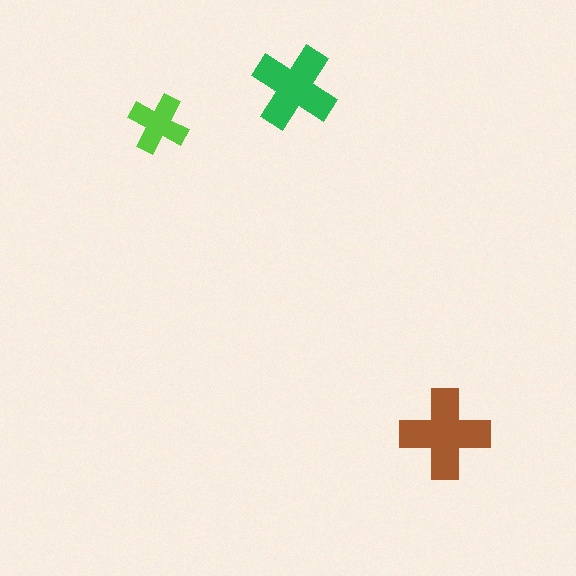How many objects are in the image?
There are 3 objects in the image.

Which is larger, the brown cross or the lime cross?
The brown one.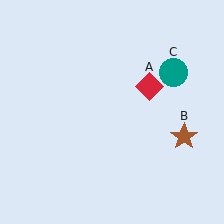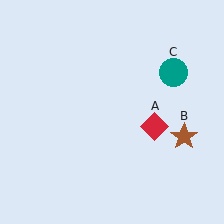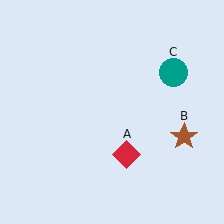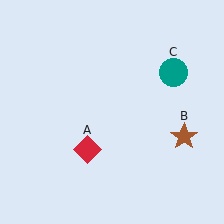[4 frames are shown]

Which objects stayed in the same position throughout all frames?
Brown star (object B) and teal circle (object C) remained stationary.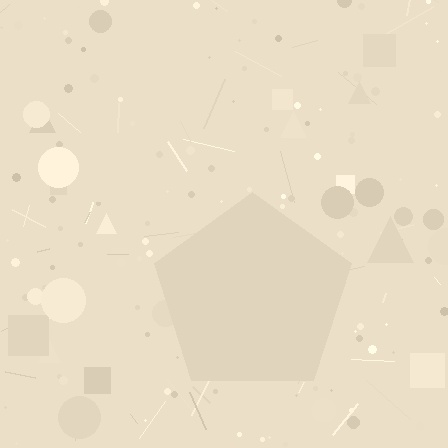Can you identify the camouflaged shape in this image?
The camouflaged shape is a pentagon.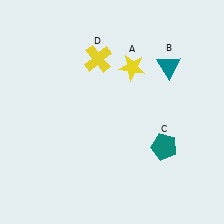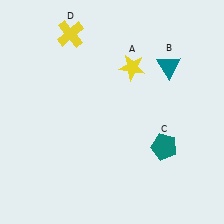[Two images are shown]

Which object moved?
The yellow cross (D) moved left.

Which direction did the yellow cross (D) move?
The yellow cross (D) moved left.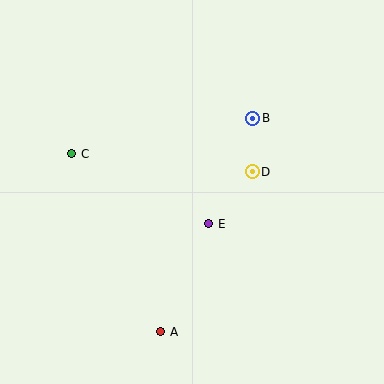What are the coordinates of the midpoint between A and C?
The midpoint between A and C is at (116, 243).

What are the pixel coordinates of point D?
Point D is at (252, 172).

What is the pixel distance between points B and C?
The distance between B and C is 185 pixels.